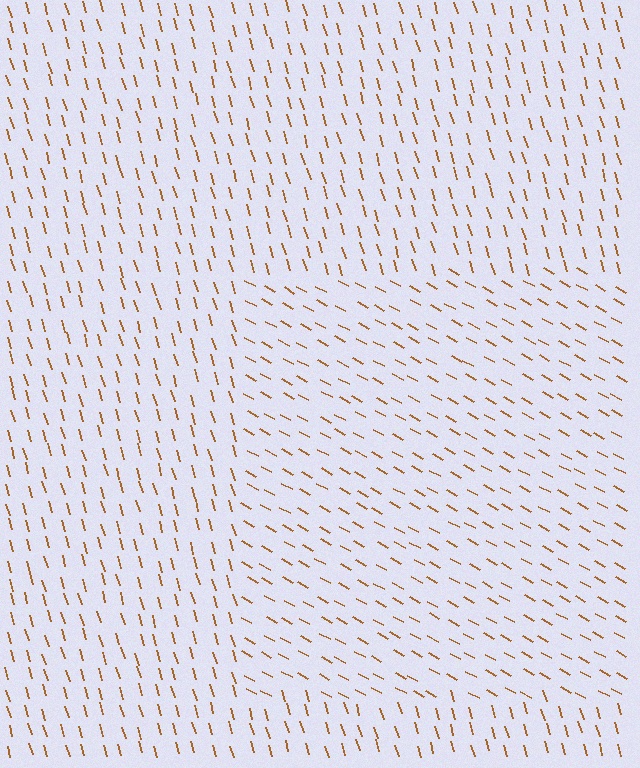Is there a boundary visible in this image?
Yes, there is a texture boundary formed by a change in line orientation.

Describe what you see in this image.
The image is filled with small brown line segments. A rectangle region in the image has lines oriented differently from the surrounding lines, creating a visible texture boundary.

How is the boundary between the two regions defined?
The boundary is defined purely by a change in line orientation (approximately 45 degrees difference). All lines are the same color and thickness.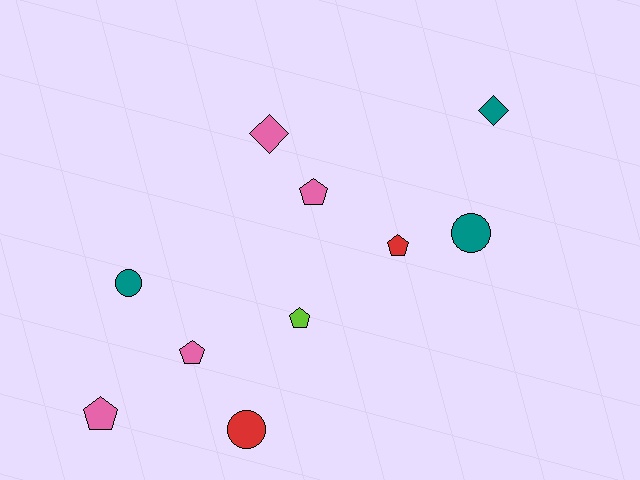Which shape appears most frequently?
Pentagon, with 5 objects.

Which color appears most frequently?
Pink, with 4 objects.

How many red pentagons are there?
There is 1 red pentagon.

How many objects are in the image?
There are 10 objects.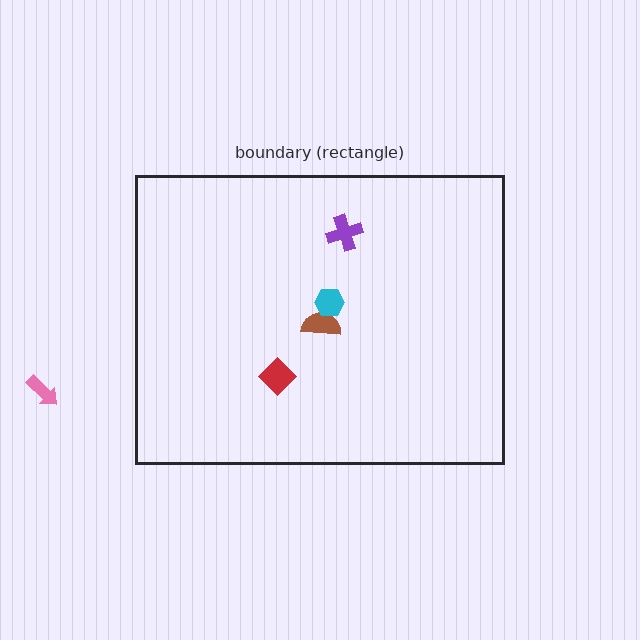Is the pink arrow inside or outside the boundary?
Outside.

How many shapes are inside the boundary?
4 inside, 1 outside.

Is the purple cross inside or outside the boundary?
Inside.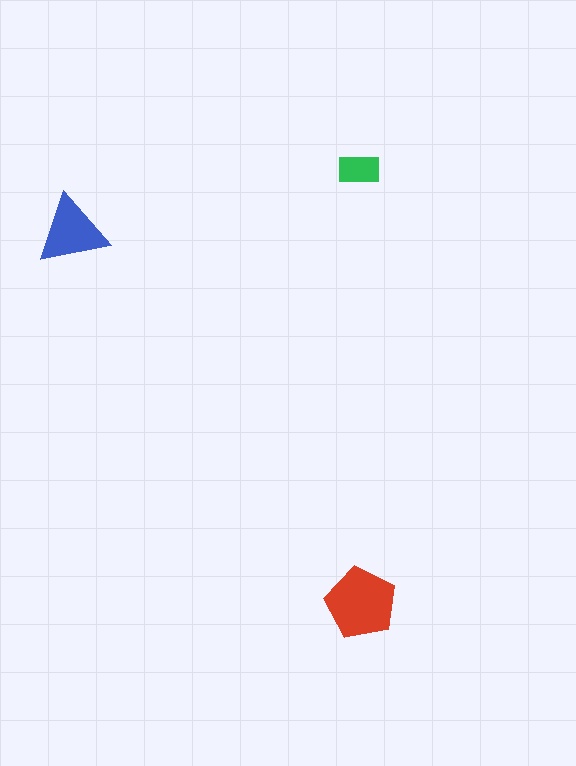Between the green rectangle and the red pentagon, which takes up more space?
The red pentagon.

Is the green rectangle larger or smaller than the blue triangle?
Smaller.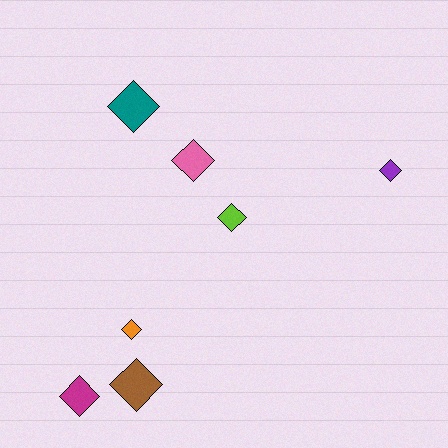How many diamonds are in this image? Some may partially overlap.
There are 7 diamonds.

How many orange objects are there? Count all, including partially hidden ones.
There is 1 orange object.